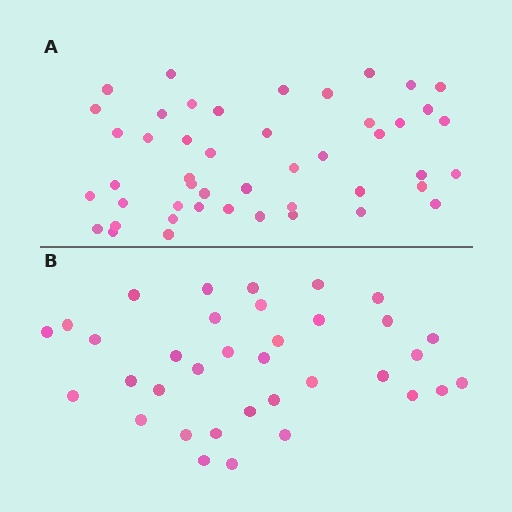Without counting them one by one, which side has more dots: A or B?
Region A (the top region) has more dots.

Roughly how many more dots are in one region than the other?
Region A has roughly 12 or so more dots than region B.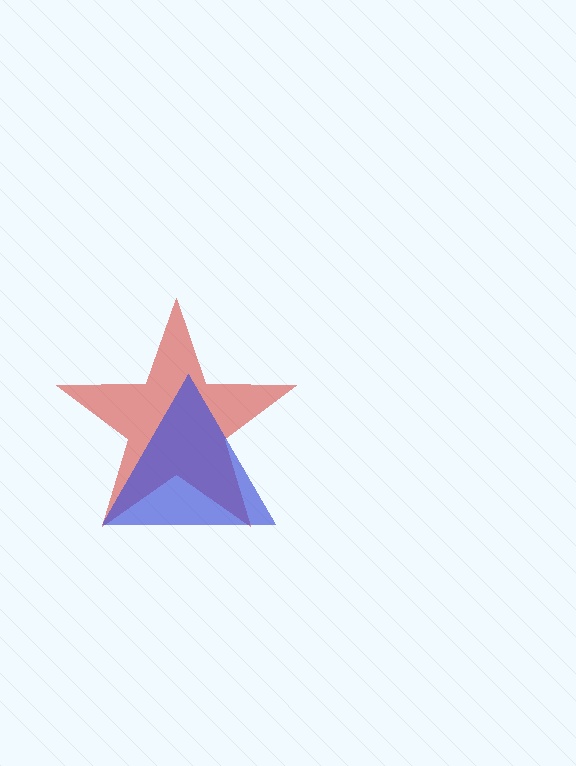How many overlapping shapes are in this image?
There are 2 overlapping shapes in the image.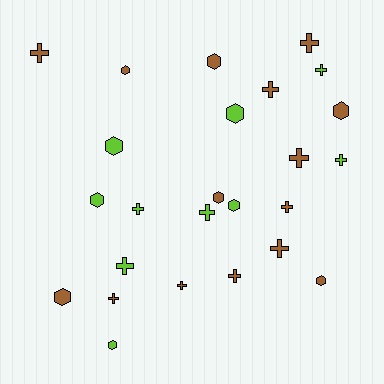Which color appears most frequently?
Brown, with 15 objects.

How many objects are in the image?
There are 25 objects.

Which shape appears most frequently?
Cross, with 14 objects.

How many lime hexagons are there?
There are 5 lime hexagons.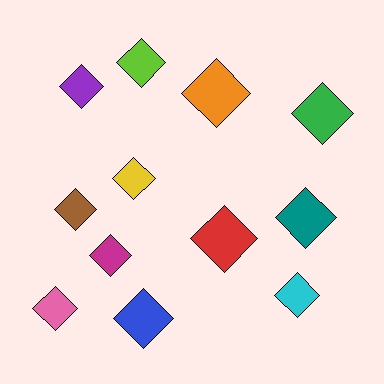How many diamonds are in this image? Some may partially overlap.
There are 12 diamonds.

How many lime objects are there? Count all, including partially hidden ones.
There is 1 lime object.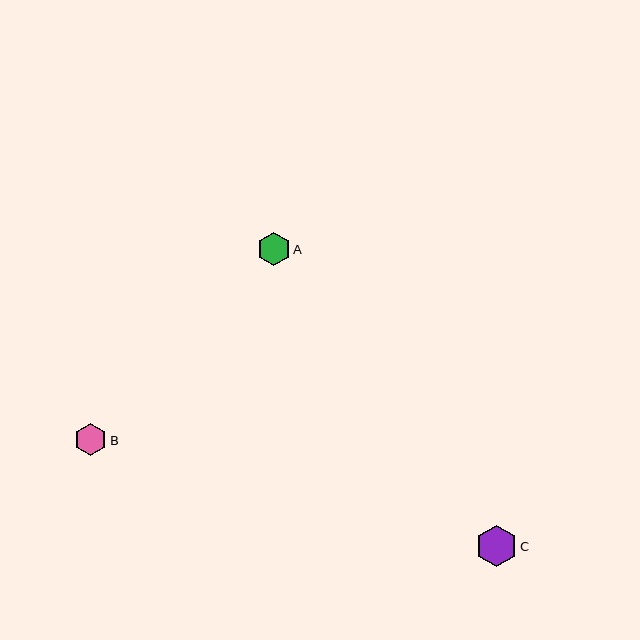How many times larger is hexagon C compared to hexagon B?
Hexagon C is approximately 1.3 times the size of hexagon B.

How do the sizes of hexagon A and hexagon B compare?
Hexagon A and hexagon B are approximately the same size.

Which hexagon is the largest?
Hexagon C is the largest with a size of approximately 41 pixels.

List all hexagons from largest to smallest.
From largest to smallest: C, A, B.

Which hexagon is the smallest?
Hexagon B is the smallest with a size of approximately 32 pixels.